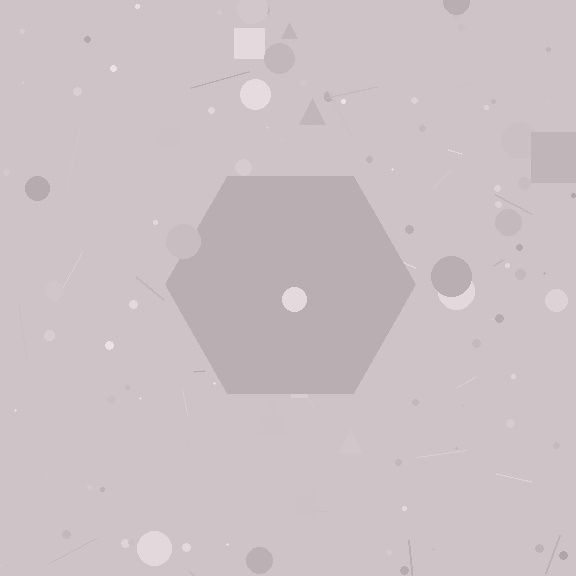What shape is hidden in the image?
A hexagon is hidden in the image.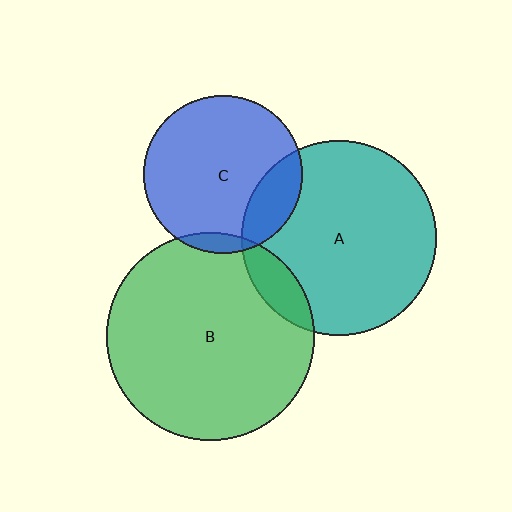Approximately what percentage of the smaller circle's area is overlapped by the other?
Approximately 5%.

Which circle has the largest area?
Circle B (green).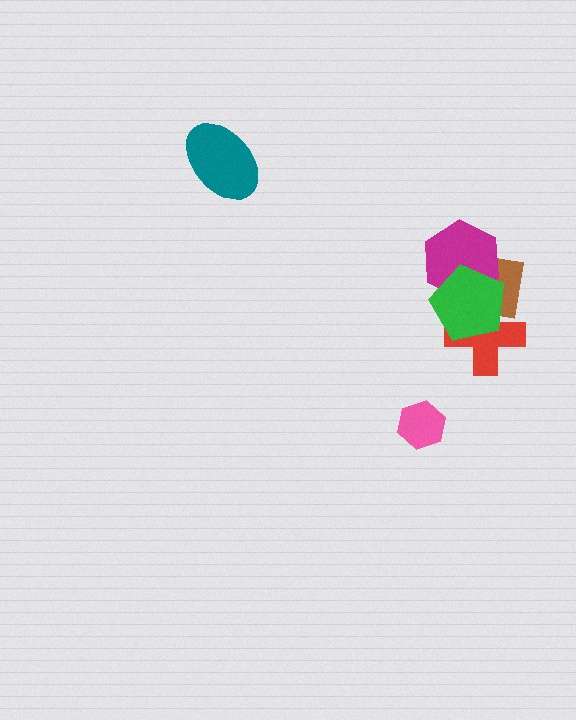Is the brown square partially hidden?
Yes, it is partially covered by another shape.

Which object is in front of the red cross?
The green pentagon is in front of the red cross.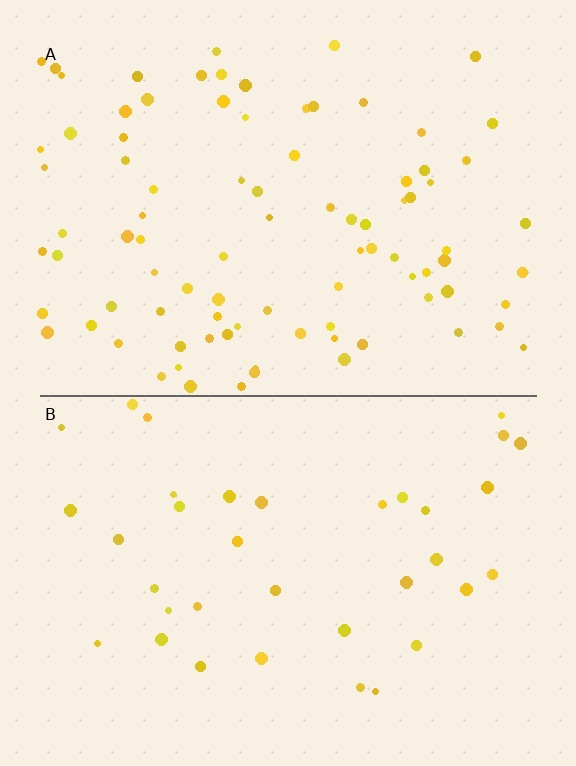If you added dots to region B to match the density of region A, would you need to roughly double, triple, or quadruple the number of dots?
Approximately double.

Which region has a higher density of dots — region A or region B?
A (the top).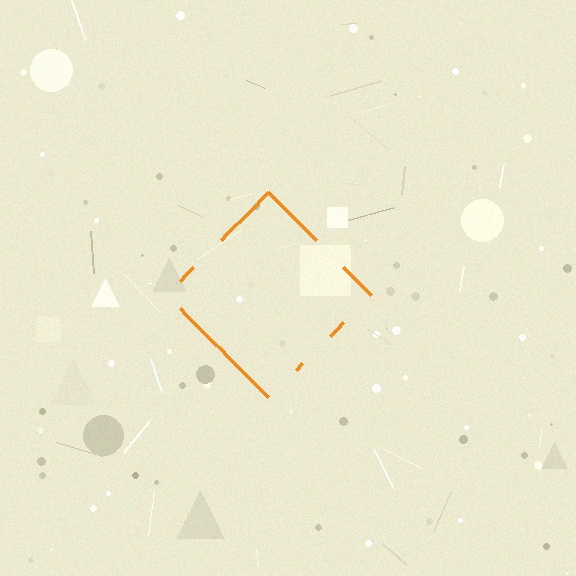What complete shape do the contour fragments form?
The contour fragments form a diamond.